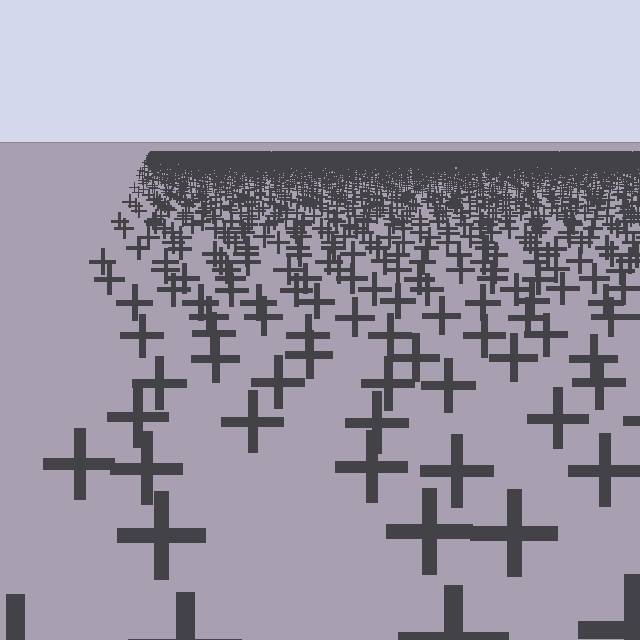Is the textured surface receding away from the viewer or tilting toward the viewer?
The surface is receding away from the viewer. Texture elements get smaller and denser toward the top.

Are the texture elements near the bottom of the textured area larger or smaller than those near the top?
Larger. Near the bottom, elements are closer to the viewer and appear at a bigger on-screen size.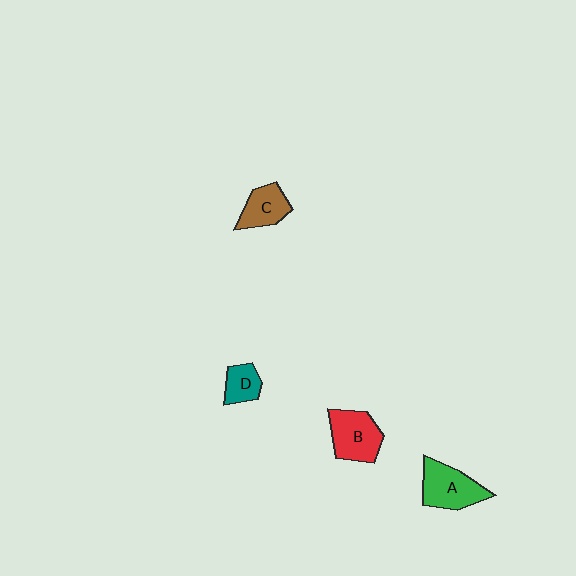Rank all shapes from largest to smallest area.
From largest to smallest: A (green), B (red), C (brown), D (teal).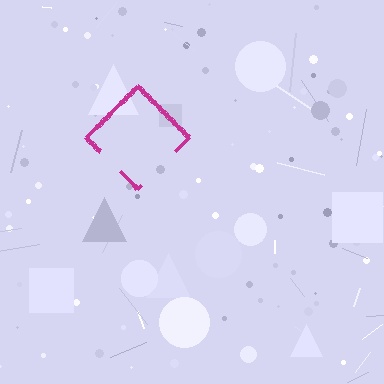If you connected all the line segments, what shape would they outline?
They would outline a diamond.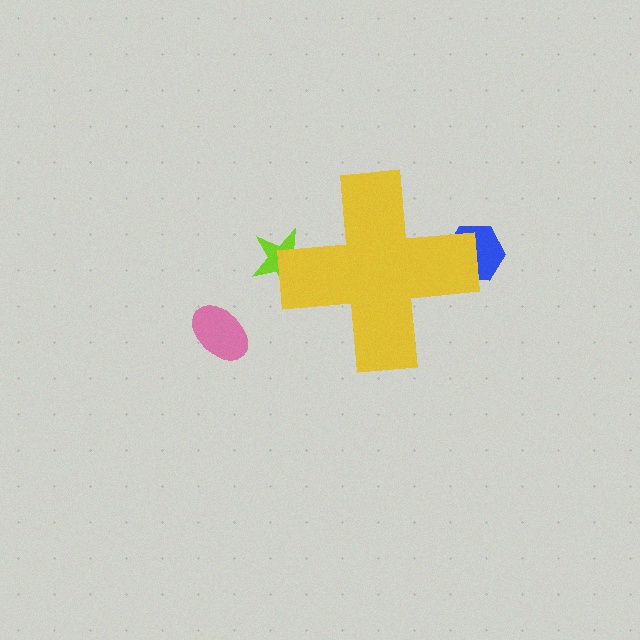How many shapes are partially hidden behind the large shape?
2 shapes are partially hidden.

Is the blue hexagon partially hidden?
Yes, the blue hexagon is partially hidden behind the yellow cross.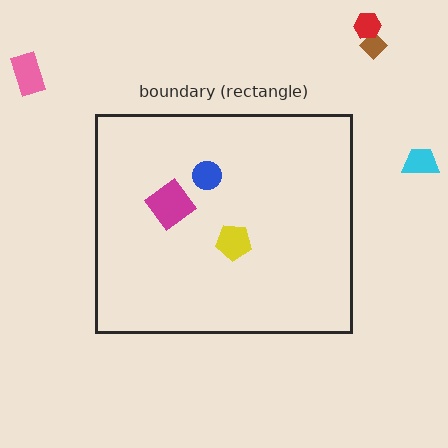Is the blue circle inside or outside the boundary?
Inside.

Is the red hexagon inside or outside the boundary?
Outside.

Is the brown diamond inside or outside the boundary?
Outside.